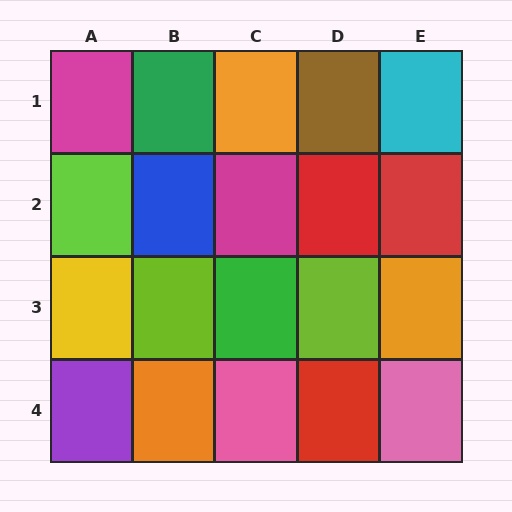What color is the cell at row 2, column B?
Blue.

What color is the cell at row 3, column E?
Orange.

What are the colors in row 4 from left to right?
Purple, orange, pink, red, pink.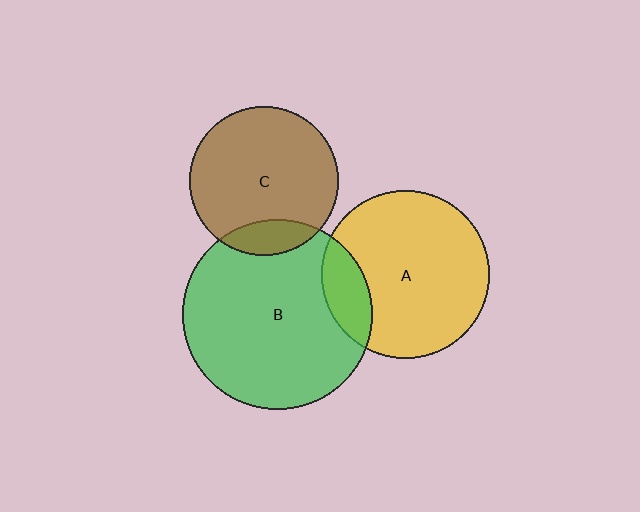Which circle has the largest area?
Circle B (green).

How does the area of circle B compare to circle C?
Approximately 1.6 times.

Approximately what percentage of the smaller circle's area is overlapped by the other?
Approximately 15%.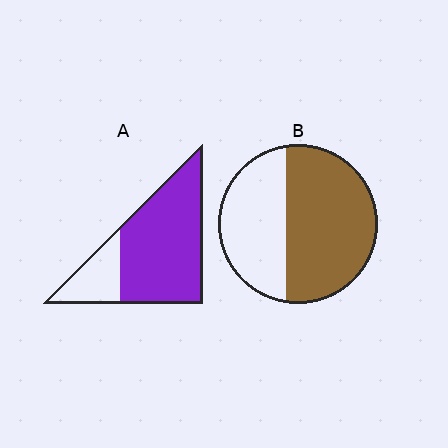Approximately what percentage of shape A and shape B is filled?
A is approximately 75% and B is approximately 60%.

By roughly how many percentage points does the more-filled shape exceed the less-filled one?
By roughly 15 percentage points (A over B).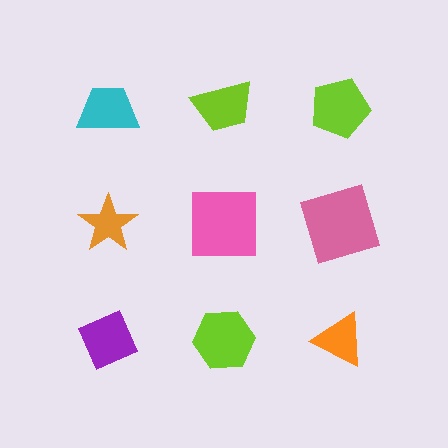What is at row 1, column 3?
A lime pentagon.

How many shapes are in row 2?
3 shapes.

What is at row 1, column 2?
A lime trapezoid.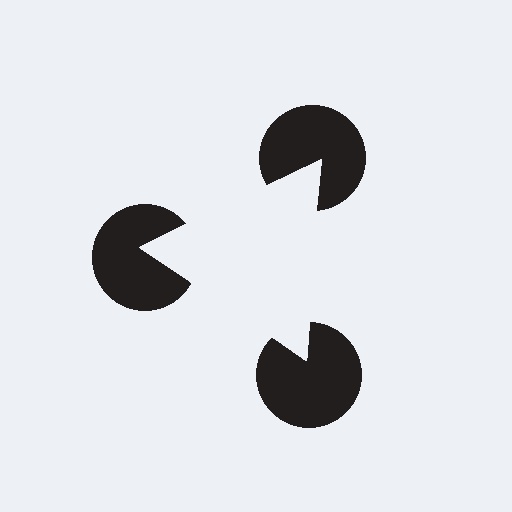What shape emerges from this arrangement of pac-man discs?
An illusory triangle — its edges are inferred from the aligned wedge cuts in the pac-man discs, not physically drawn.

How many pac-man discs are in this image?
There are 3 — one at each vertex of the illusory triangle.